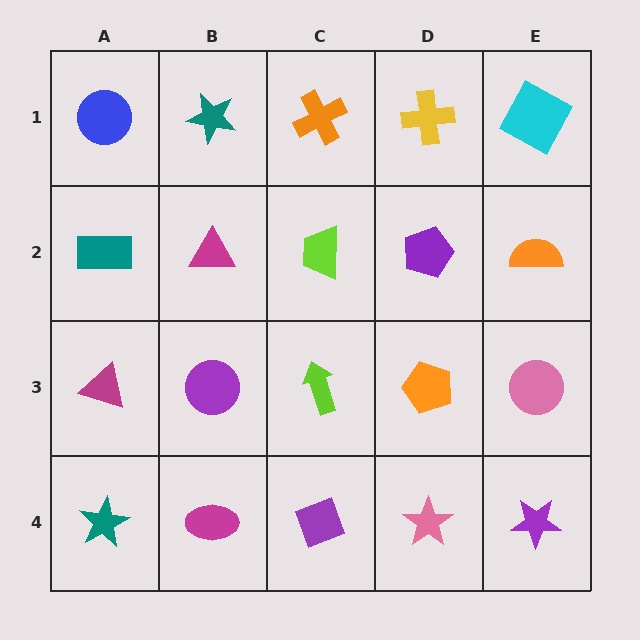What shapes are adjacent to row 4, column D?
An orange pentagon (row 3, column D), a purple diamond (row 4, column C), a purple star (row 4, column E).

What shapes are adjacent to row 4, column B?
A purple circle (row 3, column B), a teal star (row 4, column A), a purple diamond (row 4, column C).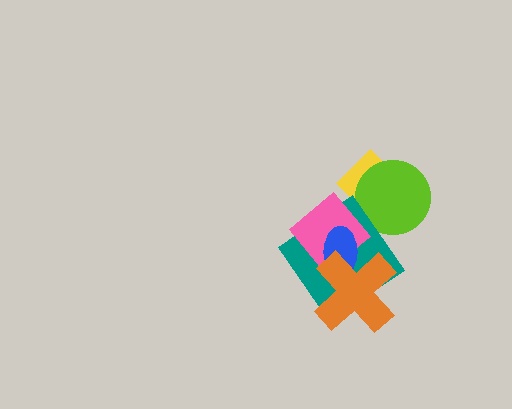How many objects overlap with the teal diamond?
3 objects overlap with the teal diamond.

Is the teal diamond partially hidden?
Yes, it is partially covered by another shape.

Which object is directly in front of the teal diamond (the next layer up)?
The pink diamond is directly in front of the teal diamond.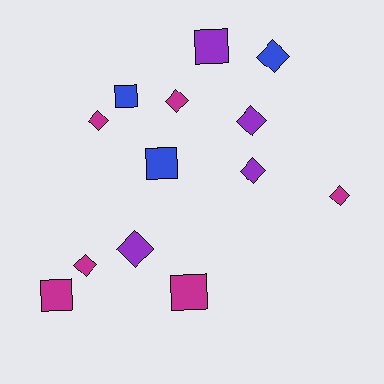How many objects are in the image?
There are 13 objects.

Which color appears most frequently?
Magenta, with 6 objects.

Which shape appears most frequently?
Diamond, with 8 objects.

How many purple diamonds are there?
There are 3 purple diamonds.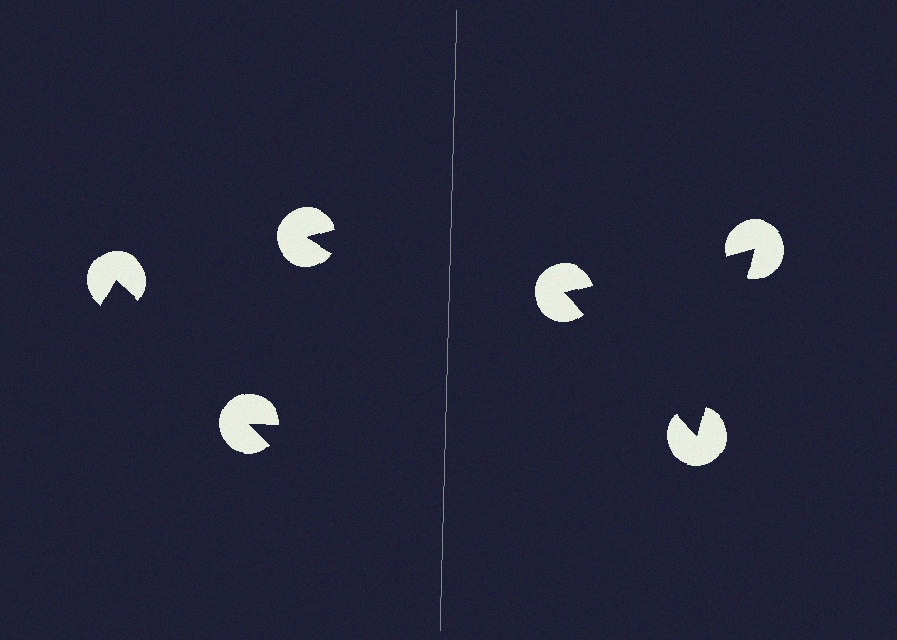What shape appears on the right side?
An illusory triangle.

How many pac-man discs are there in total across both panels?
6 — 3 on each side.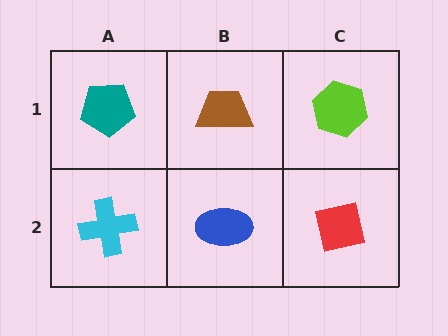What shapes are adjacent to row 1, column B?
A blue ellipse (row 2, column B), a teal pentagon (row 1, column A), a lime hexagon (row 1, column C).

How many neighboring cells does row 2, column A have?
2.